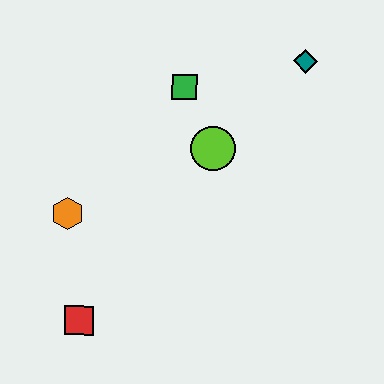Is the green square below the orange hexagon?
No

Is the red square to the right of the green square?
No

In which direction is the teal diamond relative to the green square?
The teal diamond is to the right of the green square.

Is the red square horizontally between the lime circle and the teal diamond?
No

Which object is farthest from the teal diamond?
The red square is farthest from the teal diamond.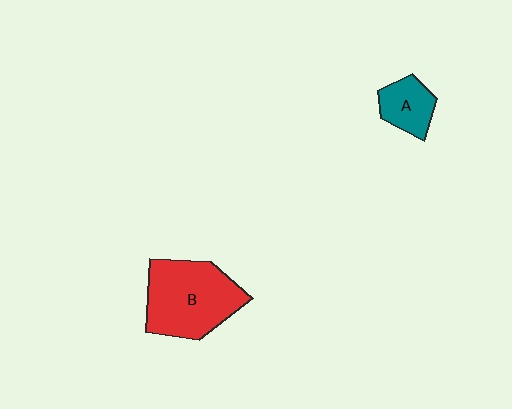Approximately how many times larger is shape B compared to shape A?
Approximately 2.5 times.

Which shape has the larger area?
Shape B (red).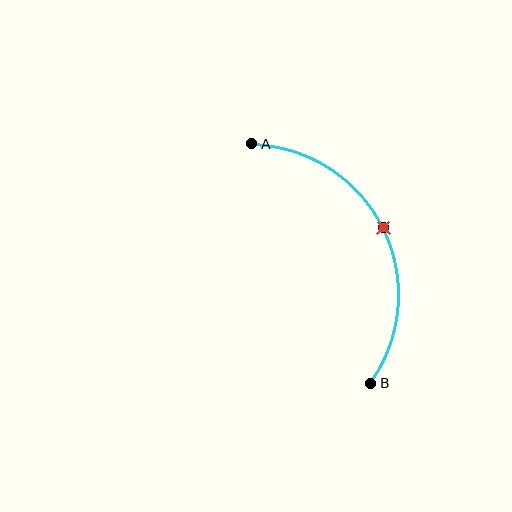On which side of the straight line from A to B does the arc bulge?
The arc bulges to the right of the straight line connecting A and B.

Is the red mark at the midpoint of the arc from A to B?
Yes. The red mark lies on the arc at equal arc-length from both A and B — it is the arc midpoint.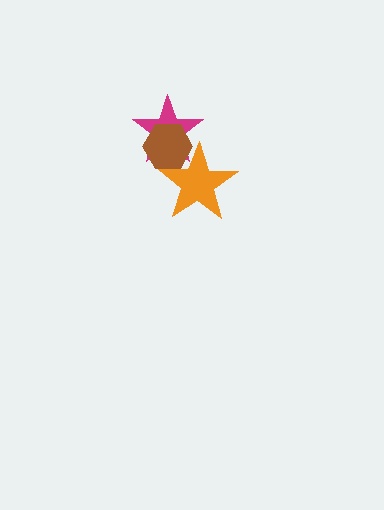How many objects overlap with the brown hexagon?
2 objects overlap with the brown hexagon.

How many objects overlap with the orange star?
2 objects overlap with the orange star.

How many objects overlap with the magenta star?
2 objects overlap with the magenta star.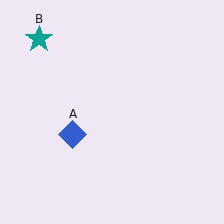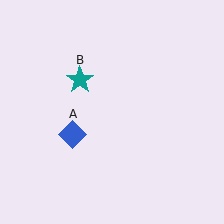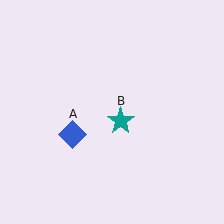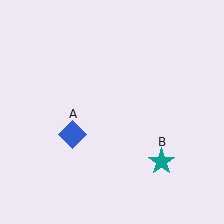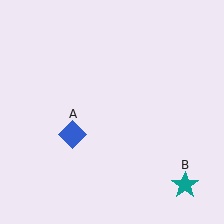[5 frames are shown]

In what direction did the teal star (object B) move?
The teal star (object B) moved down and to the right.